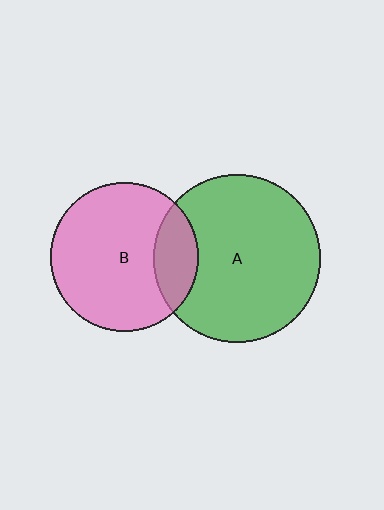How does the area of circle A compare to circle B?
Approximately 1.3 times.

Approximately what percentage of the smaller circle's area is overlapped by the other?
Approximately 20%.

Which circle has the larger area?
Circle A (green).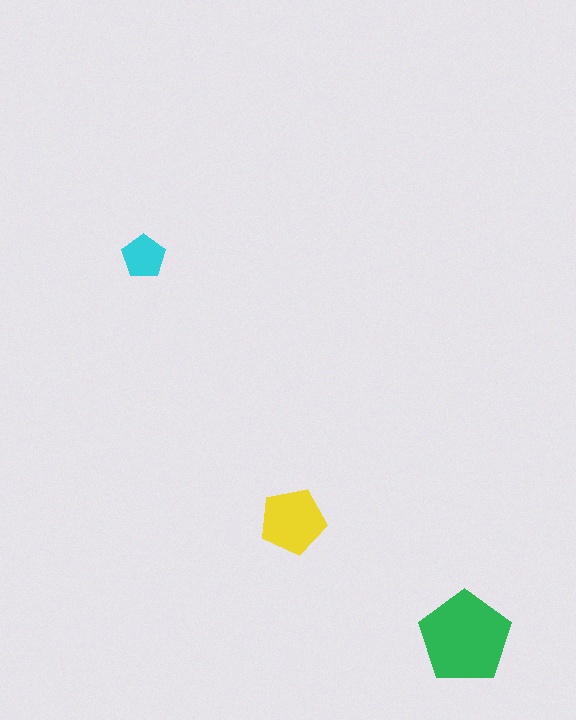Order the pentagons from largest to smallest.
the green one, the yellow one, the cyan one.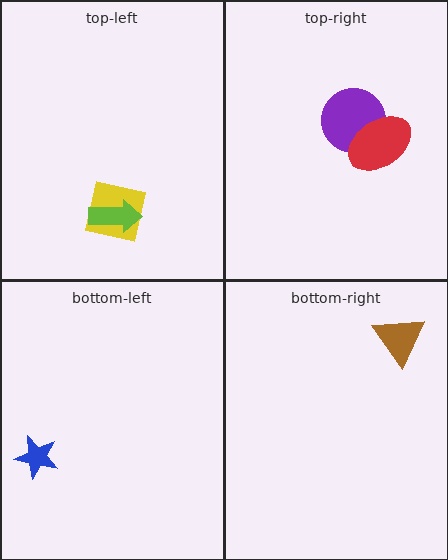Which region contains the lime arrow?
The top-left region.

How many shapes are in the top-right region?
2.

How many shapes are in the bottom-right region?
1.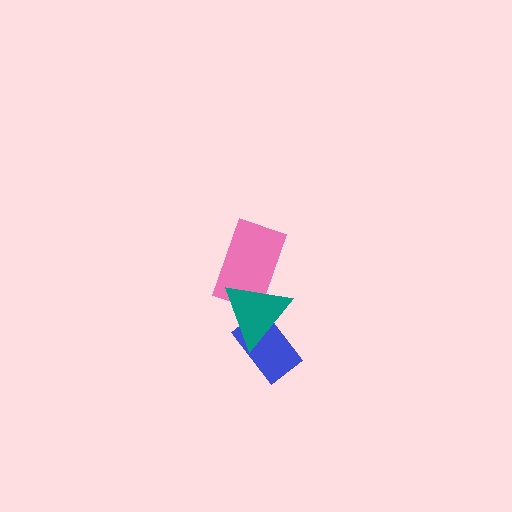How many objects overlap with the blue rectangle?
1 object overlaps with the blue rectangle.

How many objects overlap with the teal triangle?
2 objects overlap with the teal triangle.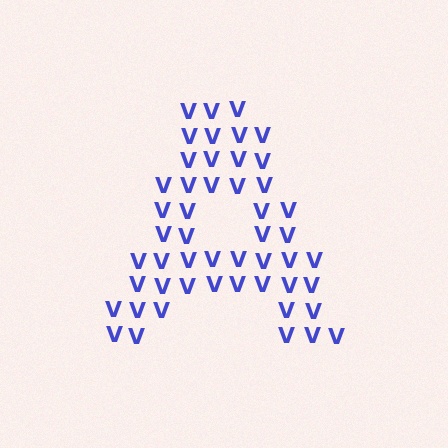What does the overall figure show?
The overall figure shows the letter A.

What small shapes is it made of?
It is made of small letter V's.